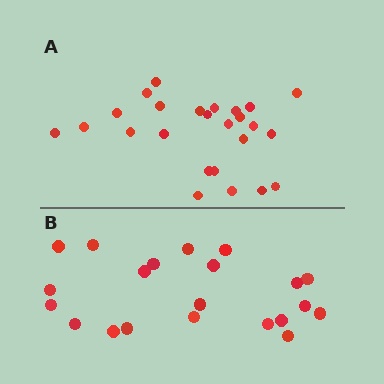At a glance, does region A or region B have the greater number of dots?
Region A (the top region) has more dots.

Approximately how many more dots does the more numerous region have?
Region A has about 4 more dots than region B.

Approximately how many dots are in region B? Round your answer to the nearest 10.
About 20 dots. (The exact count is 21, which rounds to 20.)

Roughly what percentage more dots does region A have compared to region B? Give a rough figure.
About 20% more.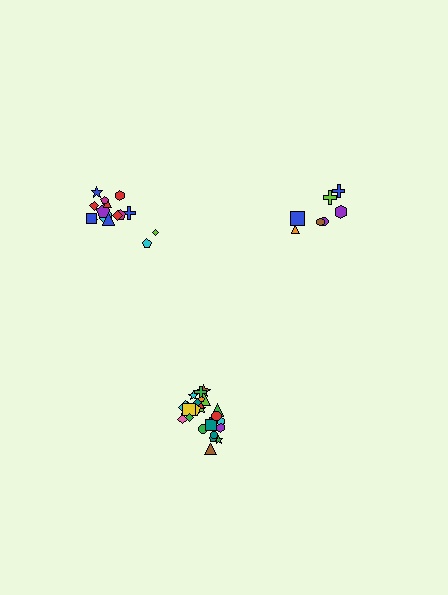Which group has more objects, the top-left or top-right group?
The top-left group.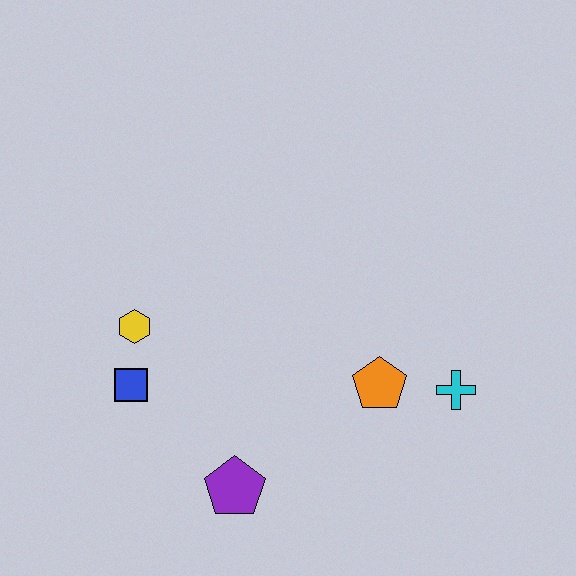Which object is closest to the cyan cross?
The orange pentagon is closest to the cyan cross.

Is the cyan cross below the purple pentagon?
No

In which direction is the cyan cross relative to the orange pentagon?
The cyan cross is to the right of the orange pentagon.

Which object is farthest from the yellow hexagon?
The cyan cross is farthest from the yellow hexagon.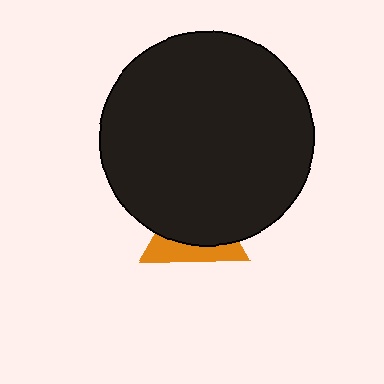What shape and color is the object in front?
The object in front is a black circle.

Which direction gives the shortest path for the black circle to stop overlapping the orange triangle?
Moving up gives the shortest separation.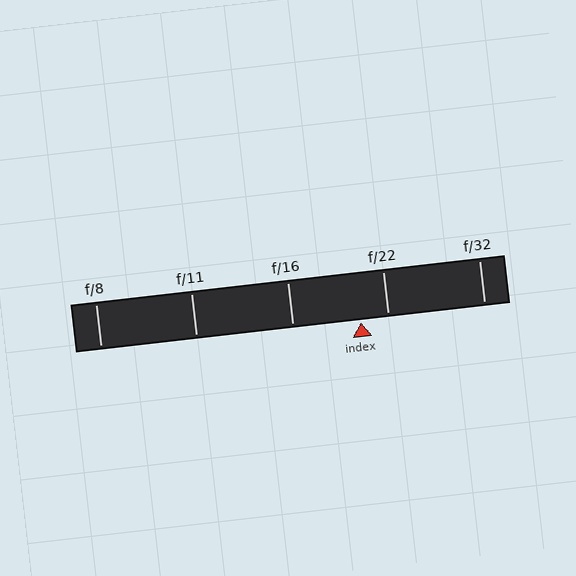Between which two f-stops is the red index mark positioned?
The index mark is between f/16 and f/22.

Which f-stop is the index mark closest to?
The index mark is closest to f/22.